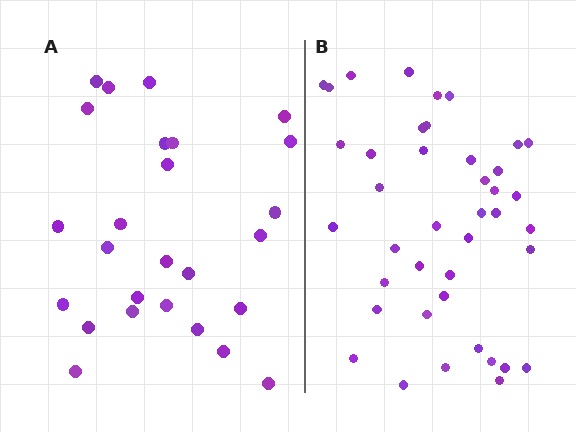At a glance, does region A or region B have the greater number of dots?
Region B (the right region) has more dots.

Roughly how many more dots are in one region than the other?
Region B has approximately 15 more dots than region A.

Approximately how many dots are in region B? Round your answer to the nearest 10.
About 40 dots. (The exact count is 41, which rounds to 40.)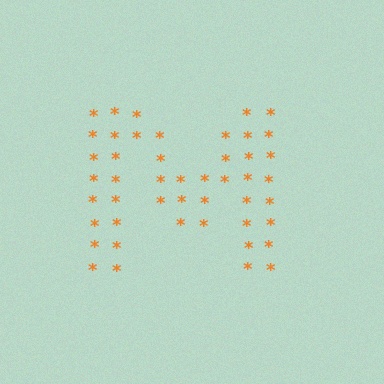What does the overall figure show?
The overall figure shows the letter M.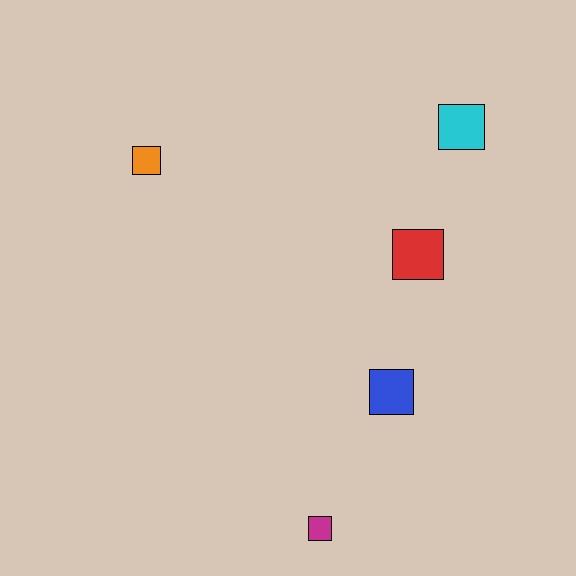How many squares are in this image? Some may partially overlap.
There are 5 squares.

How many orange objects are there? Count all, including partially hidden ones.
There is 1 orange object.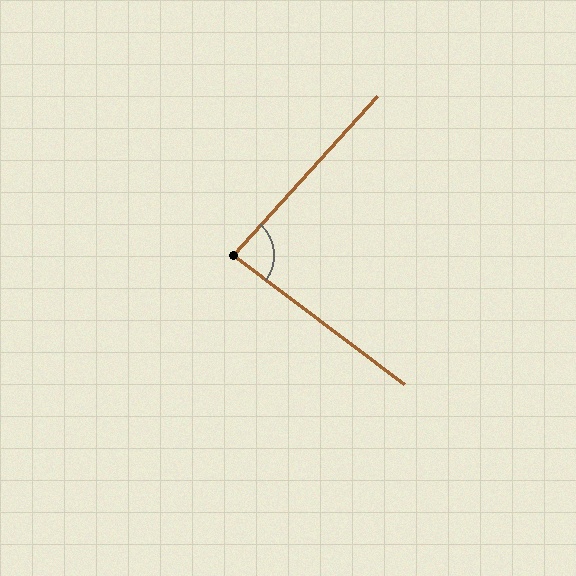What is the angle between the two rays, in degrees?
Approximately 85 degrees.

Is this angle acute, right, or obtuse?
It is acute.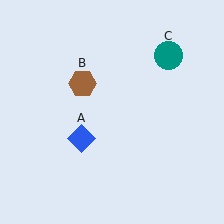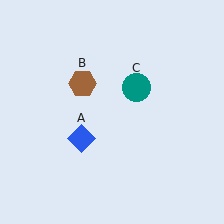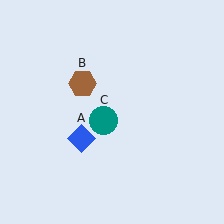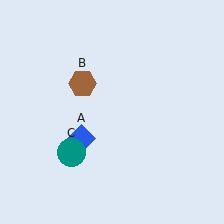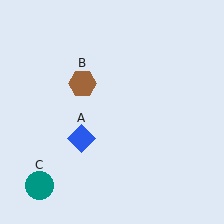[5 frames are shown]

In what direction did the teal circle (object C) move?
The teal circle (object C) moved down and to the left.